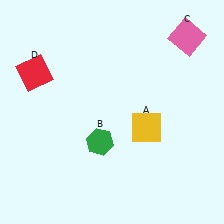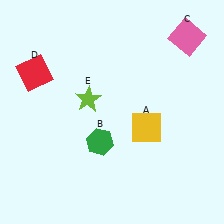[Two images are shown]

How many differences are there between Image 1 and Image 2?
There is 1 difference between the two images.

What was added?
A lime star (E) was added in Image 2.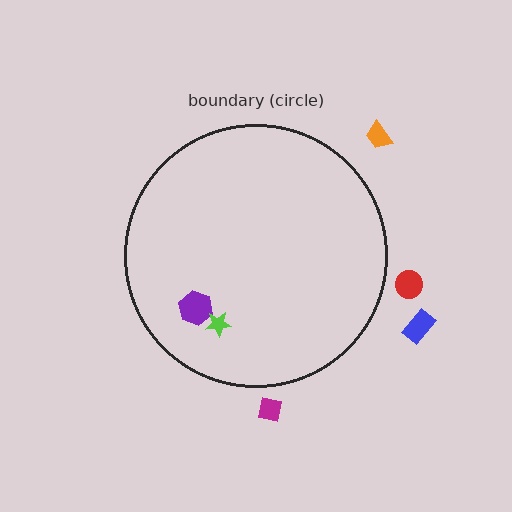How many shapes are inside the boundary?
2 inside, 4 outside.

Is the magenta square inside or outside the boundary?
Outside.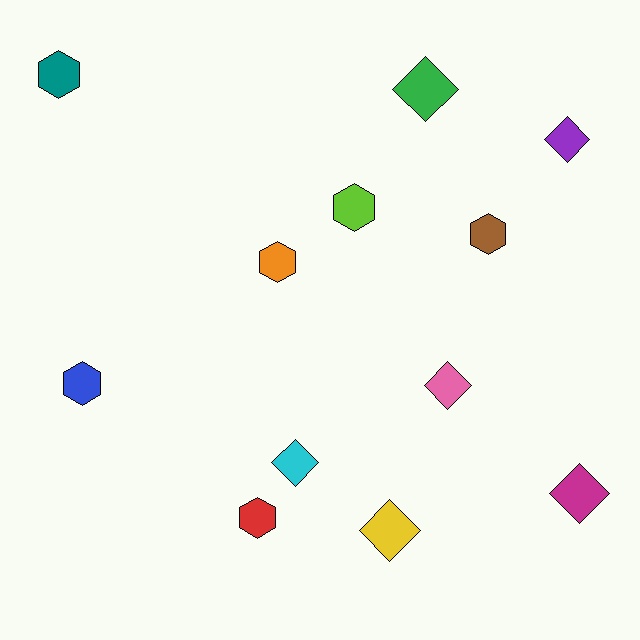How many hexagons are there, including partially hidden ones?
There are 6 hexagons.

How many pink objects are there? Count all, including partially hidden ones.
There is 1 pink object.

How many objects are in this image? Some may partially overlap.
There are 12 objects.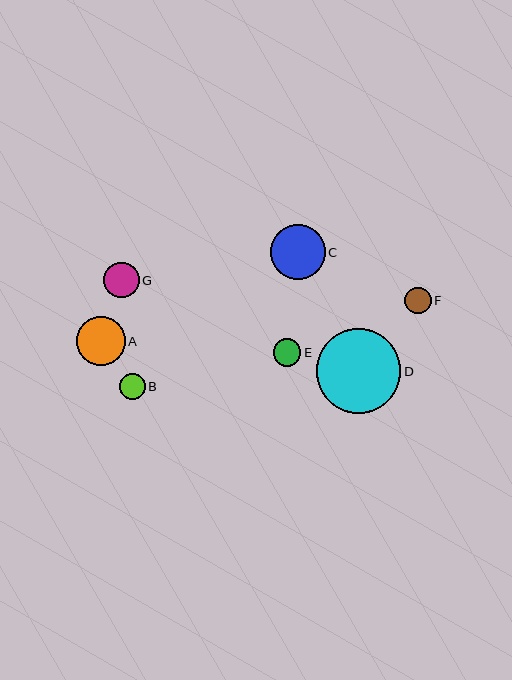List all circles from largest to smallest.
From largest to smallest: D, C, A, G, E, F, B.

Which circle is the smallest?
Circle B is the smallest with a size of approximately 26 pixels.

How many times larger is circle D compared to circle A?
Circle D is approximately 1.7 times the size of circle A.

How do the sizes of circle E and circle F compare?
Circle E and circle F are approximately the same size.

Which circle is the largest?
Circle D is the largest with a size of approximately 85 pixels.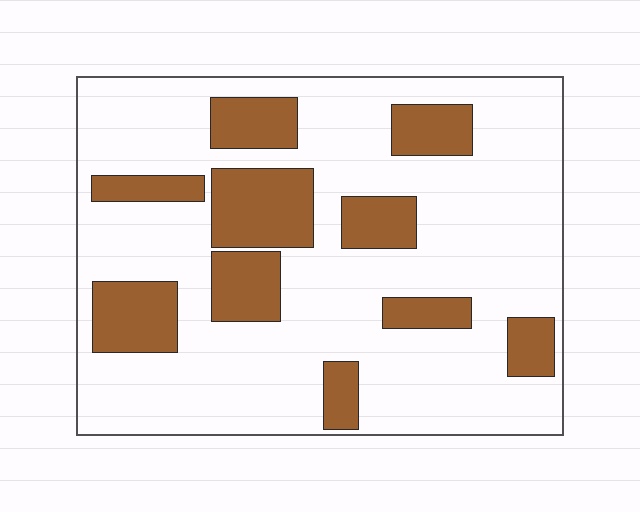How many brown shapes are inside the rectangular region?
10.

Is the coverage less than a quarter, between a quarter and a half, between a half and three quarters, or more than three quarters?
Less than a quarter.